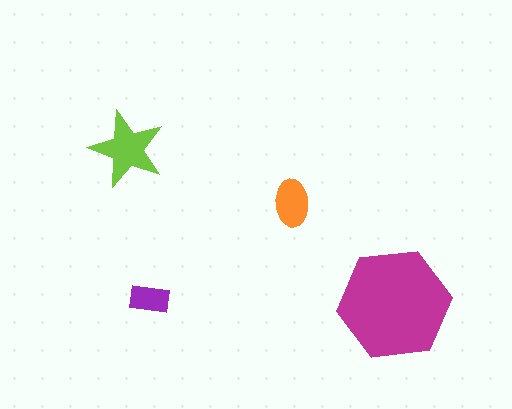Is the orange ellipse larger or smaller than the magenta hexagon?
Smaller.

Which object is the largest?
The magenta hexagon.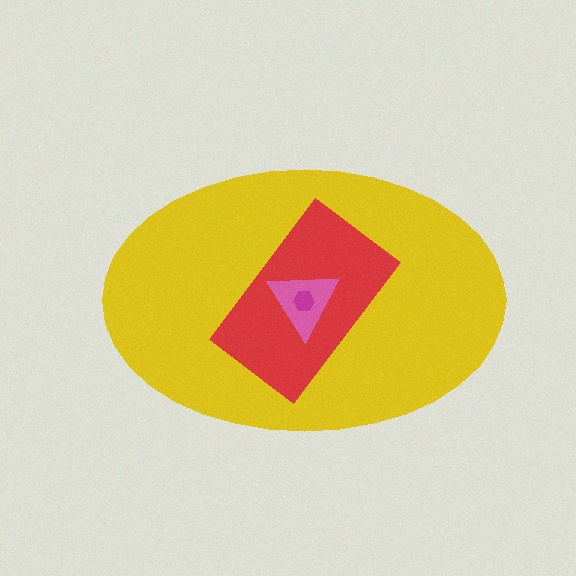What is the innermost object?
The magenta hexagon.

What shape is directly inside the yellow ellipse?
The red rectangle.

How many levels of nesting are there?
4.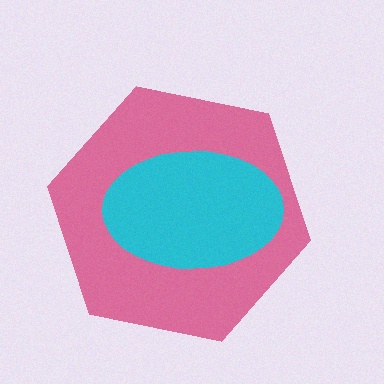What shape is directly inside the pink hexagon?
The cyan ellipse.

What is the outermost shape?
The pink hexagon.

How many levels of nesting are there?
2.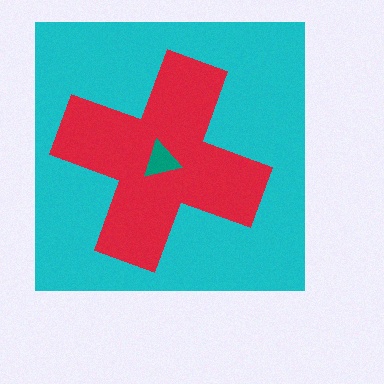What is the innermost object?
The teal triangle.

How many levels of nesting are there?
3.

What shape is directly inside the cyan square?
The red cross.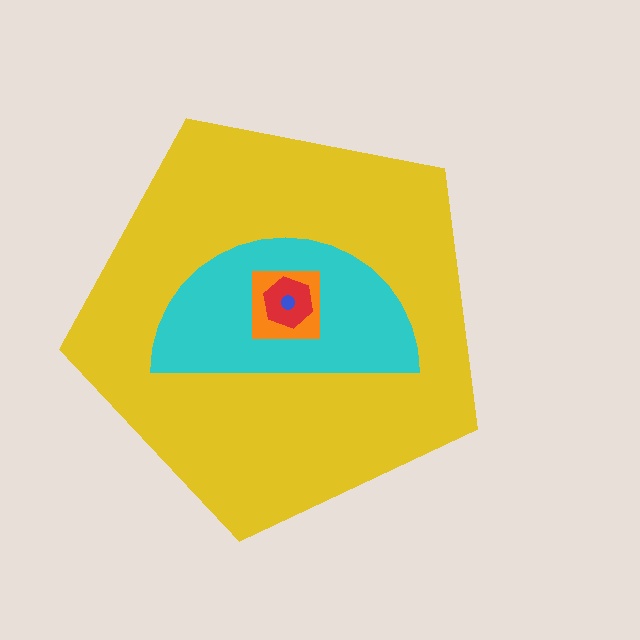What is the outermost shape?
The yellow pentagon.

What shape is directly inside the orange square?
The red hexagon.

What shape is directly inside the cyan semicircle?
The orange square.